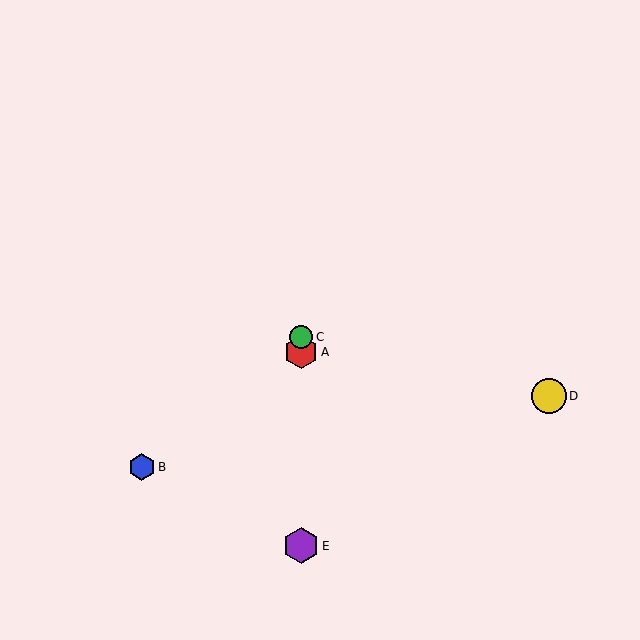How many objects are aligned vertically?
3 objects (A, C, E) are aligned vertically.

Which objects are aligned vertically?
Objects A, C, E are aligned vertically.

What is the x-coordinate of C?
Object C is at x≈301.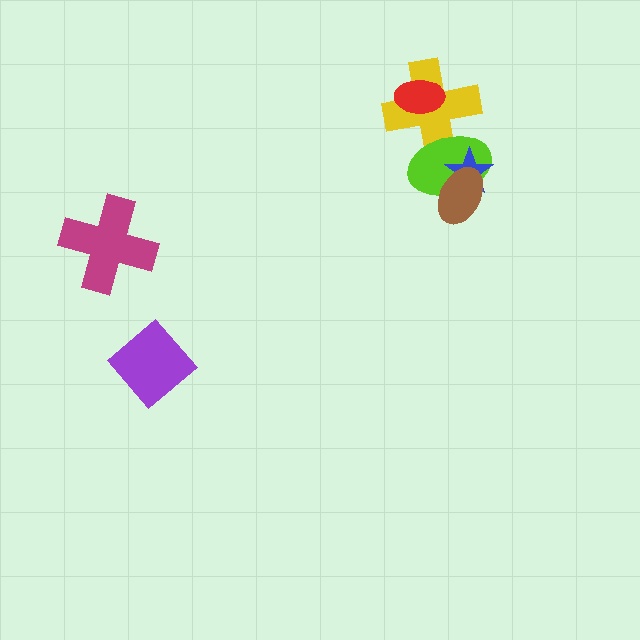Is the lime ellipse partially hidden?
Yes, it is partially covered by another shape.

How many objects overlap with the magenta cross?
0 objects overlap with the magenta cross.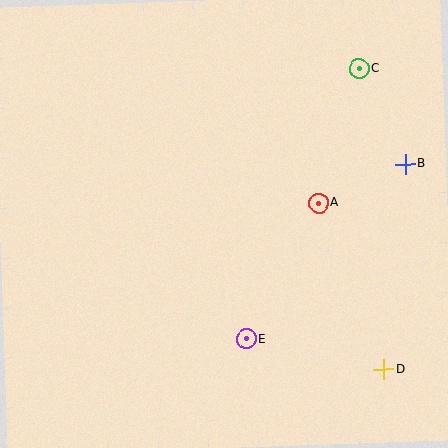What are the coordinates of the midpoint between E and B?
The midpoint between E and B is at (326, 251).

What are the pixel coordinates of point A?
Point A is at (319, 203).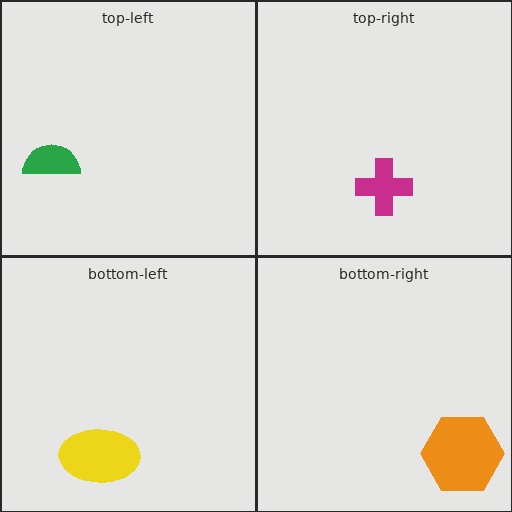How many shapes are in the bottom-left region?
1.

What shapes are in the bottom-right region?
The orange hexagon.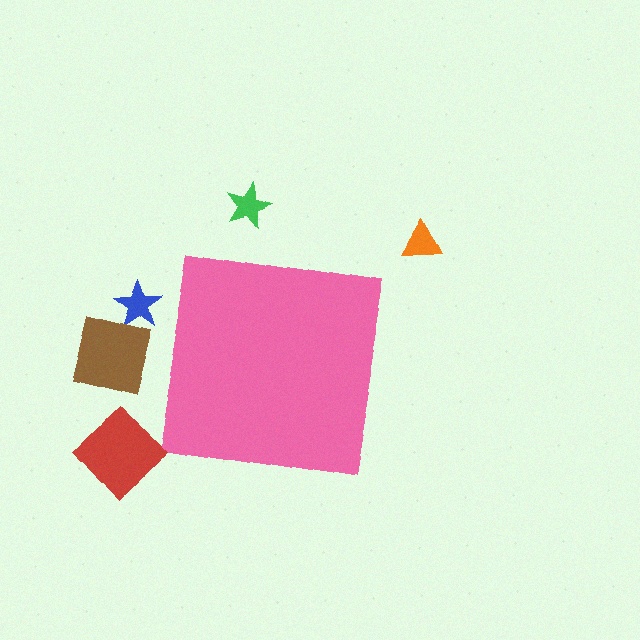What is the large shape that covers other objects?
A pink square.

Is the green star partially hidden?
No, the green star is fully visible.